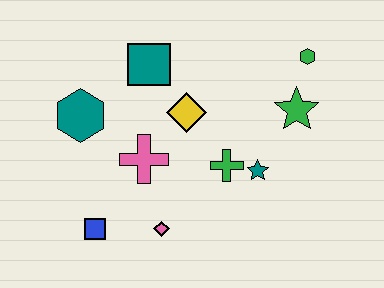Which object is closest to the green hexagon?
The green star is closest to the green hexagon.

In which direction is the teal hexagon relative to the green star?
The teal hexagon is to the left of the green star.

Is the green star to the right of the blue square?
Yes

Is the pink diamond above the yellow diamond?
No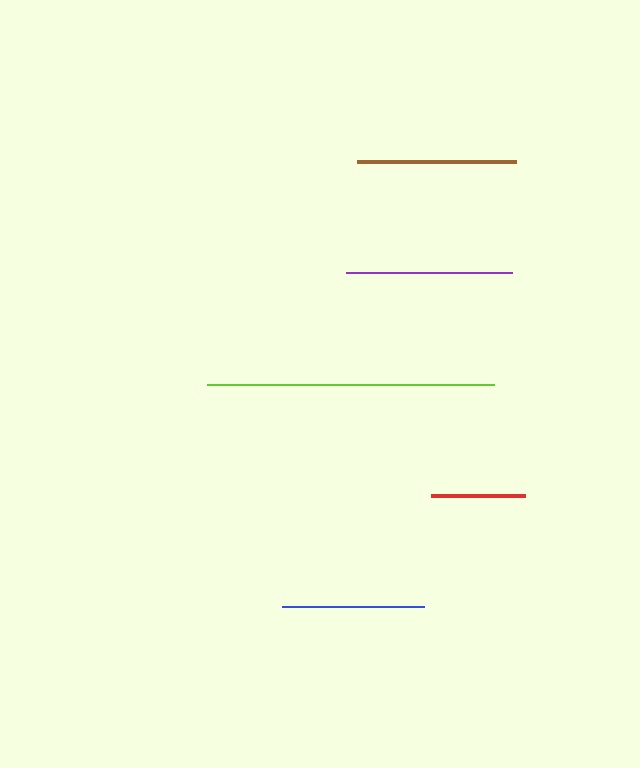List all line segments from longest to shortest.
From longest to shortest: lime, purple, brown, blue, red.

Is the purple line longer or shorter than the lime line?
The lime line is longer than the purple line.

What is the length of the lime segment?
The lime segment is approximately 288 pixels long.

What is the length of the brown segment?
The brown segment is approximately 160 pixels long.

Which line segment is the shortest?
The red line is the shortest at approximately 94 pixels.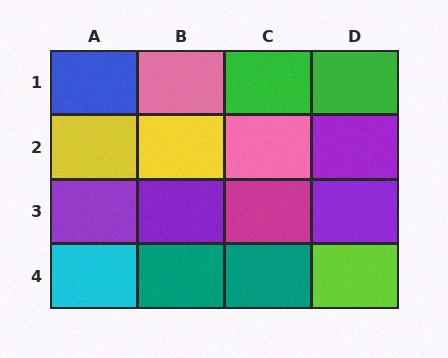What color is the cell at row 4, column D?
Lime.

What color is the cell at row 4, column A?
Cyan.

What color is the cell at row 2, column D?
Purple.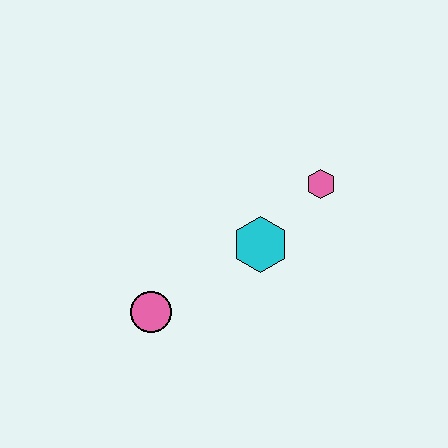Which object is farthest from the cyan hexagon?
The pink circle is farthest from the cyan hexagon.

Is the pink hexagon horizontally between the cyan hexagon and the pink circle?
No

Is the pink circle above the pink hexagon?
No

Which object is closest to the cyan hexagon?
The pink hexagon is closest to the cyan hexagon.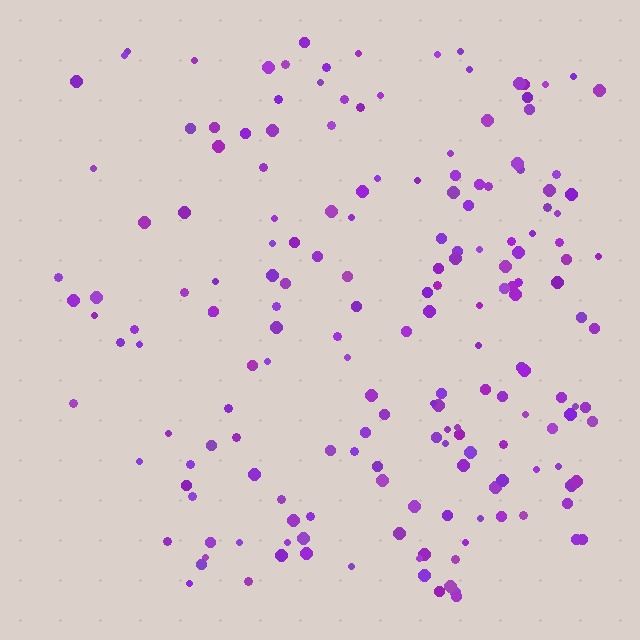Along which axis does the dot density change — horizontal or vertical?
Horizontal.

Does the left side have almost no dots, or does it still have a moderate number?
Still a moderate number, just noticeably fewer than the right.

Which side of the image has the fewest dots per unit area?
The left.